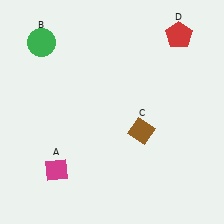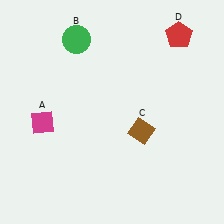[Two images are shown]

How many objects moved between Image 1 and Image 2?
2 objects moved between the two images.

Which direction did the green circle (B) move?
The green circle (B) moved right.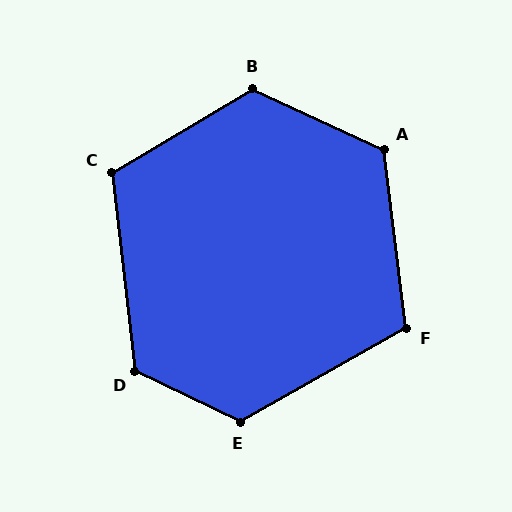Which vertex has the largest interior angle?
B, at approximately 125 degrees.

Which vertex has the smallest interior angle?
F, at approximately 112 degrees.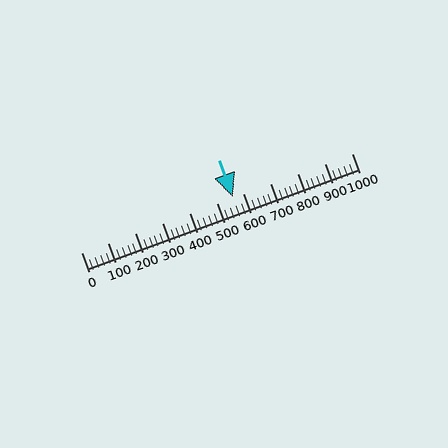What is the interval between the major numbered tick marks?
The major tick marks are spaced 100 units apart.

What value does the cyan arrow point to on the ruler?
The cyan arrow points to approximately 560.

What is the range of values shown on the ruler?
The ruler shows values from 0 to 1000.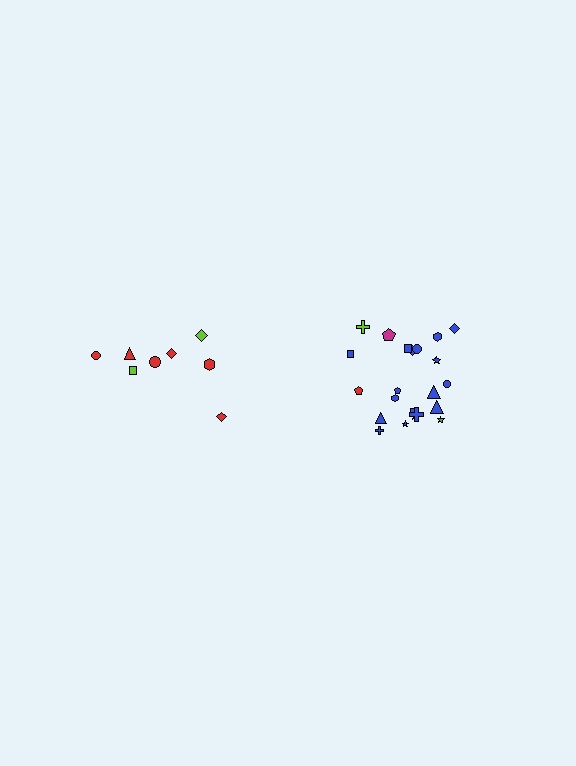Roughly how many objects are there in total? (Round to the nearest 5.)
Roughly 30 objects in total.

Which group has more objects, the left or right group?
The right group.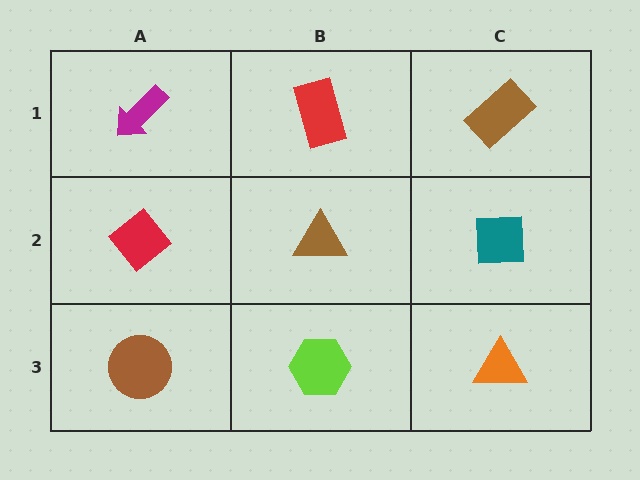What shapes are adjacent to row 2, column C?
A brown rectangle (row 1, column C), an orange triangle (row 3, column C), a brown triangle (row 2, column B).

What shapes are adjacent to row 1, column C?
A teal square (row 2, column C), a red rectangle (row 1, column B).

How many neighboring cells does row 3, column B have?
3.